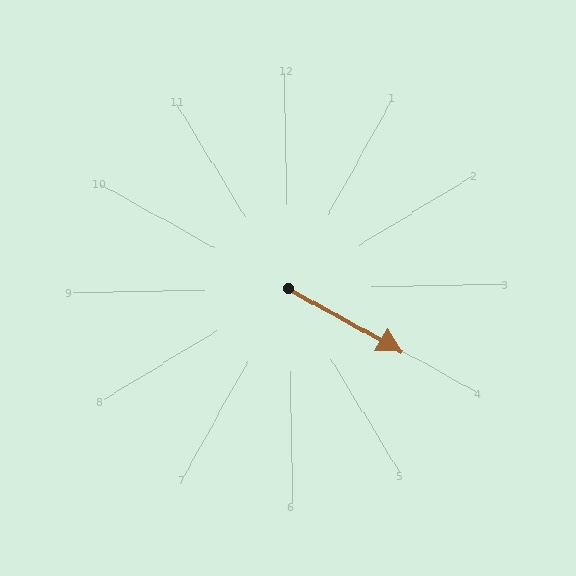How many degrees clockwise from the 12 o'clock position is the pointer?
Approximately 120 degrees.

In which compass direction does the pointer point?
Southeast.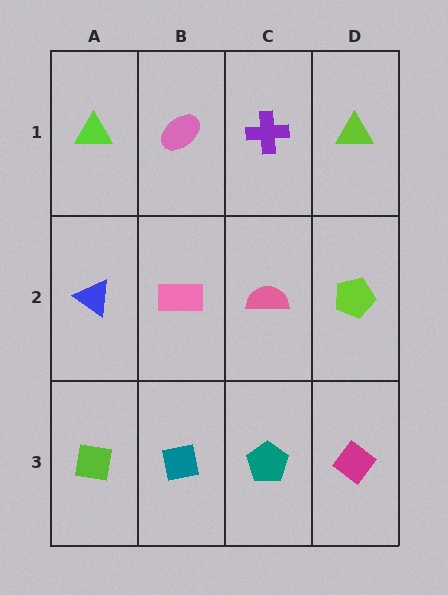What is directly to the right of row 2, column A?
A pink rectangle.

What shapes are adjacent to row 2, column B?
A pink ellipse (row 1, column B), a teal square (row 3, column B), a blue triangle (row 2, column A), a pink semicircle (row 2, column C).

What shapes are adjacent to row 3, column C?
A pink semicircle (row 2, column C), a teal square (row 3, column B), a magenta diamond (row 3, column D).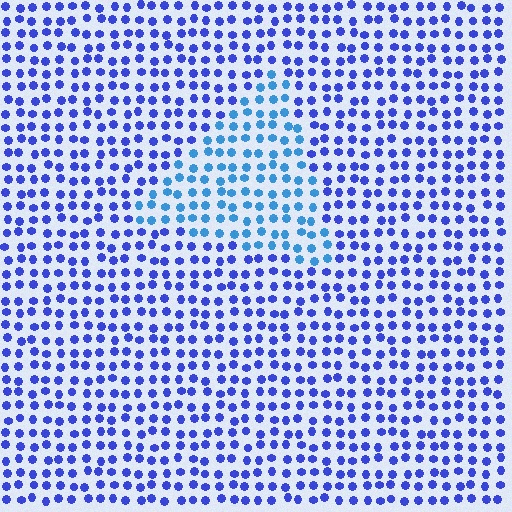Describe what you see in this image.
The image is filled with small blue elements in a uniform arrangement. A triangle-shaped region is visible where the elements are tinted to a slightly different hue, forming a subtle color boundary.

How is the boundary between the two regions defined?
The boundary is defined purely by a slight shift in hue (about 31 degrees). Spacing, size, and orientation are identical on both sides.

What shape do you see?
I see a triangle.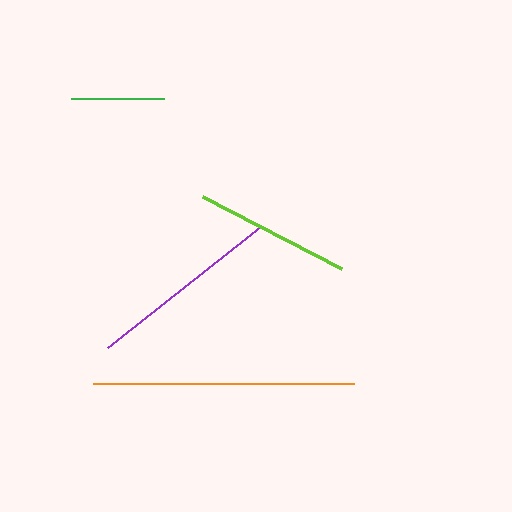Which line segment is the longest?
The orange line is the longest at approximately 261 pixels.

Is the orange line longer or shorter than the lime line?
The orange line is longer than the lime line.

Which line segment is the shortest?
The green line is the shortest at approximately 93 pixels.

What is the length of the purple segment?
The purple segment is approximately 196 pixels long.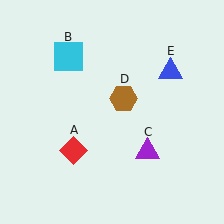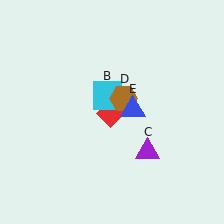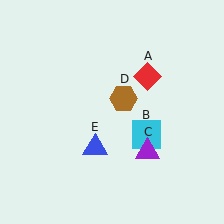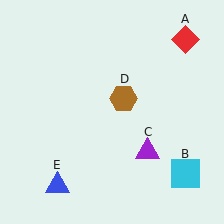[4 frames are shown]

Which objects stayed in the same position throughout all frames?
Purple triangle (object C) and brown hexagon (object D) remained stationary.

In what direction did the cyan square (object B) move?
The cyan square (object B) moved down and to the right.